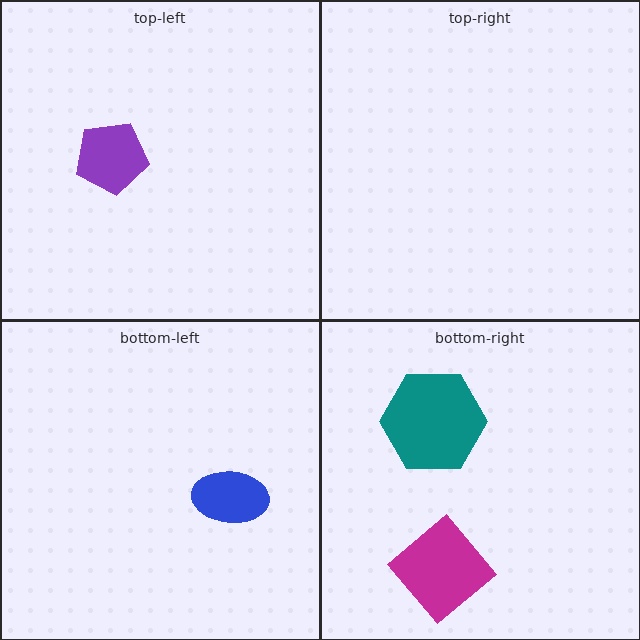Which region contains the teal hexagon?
The bottom-right region.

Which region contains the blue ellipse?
The bottom-left region.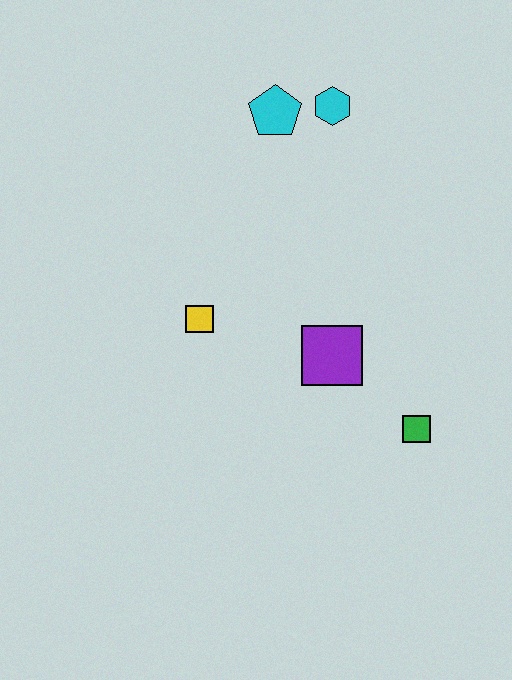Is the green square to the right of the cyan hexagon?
Yes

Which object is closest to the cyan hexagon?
The cyan pentagon is closest to the cyan hexagon.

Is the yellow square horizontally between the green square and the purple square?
No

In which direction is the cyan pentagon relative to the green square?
The cyan pentagon is above the green square.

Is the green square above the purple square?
No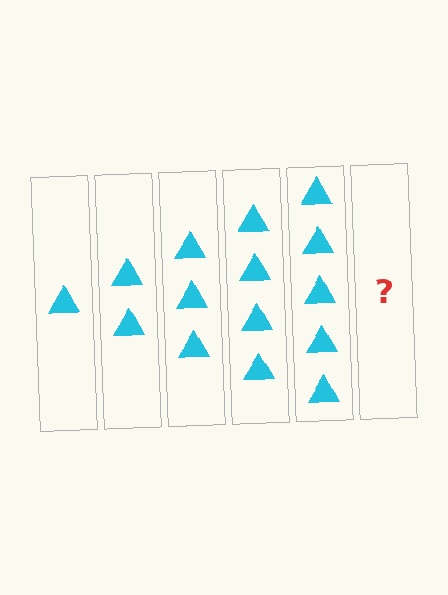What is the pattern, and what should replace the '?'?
The pattern is that each step adds one more triangle. The '?' should be 6 triangles.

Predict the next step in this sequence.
The next step is 6 triangles.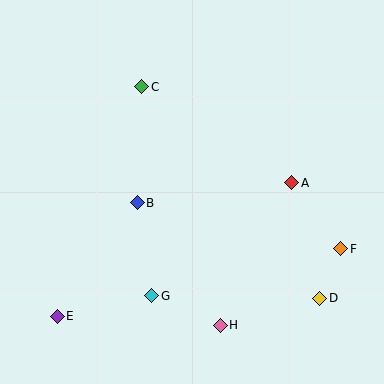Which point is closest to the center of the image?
Point B at (137, 203) is closest to the center.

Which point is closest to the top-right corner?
Point A is closest to the top-right corner.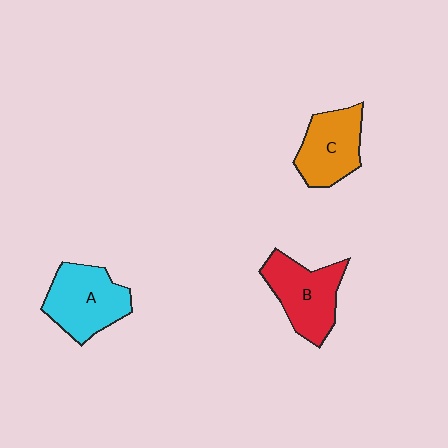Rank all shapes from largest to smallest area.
From largest to smallest: A (cyan), B (red), C (orange).